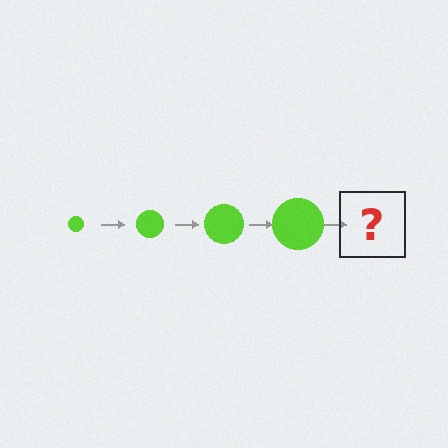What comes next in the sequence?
The next element should be a lime circle, larger than the previous one.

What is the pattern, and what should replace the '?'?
The pattern is that the circle gets progressively larger each step. The '?' should be a lime circle, larger than the previous one.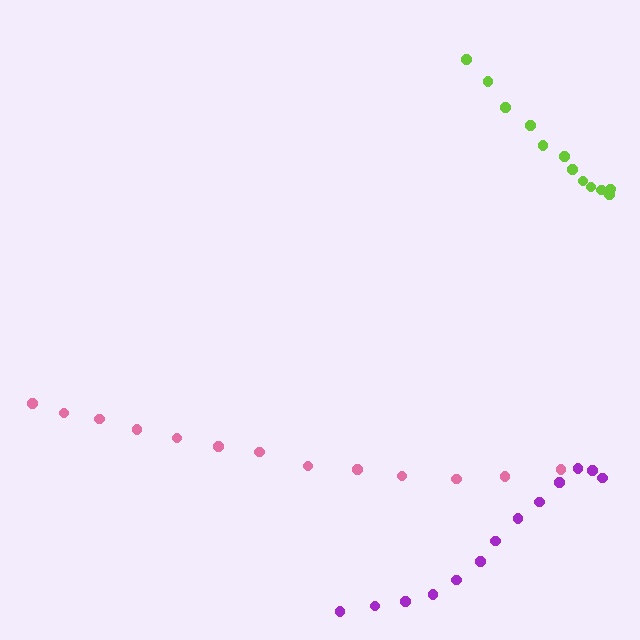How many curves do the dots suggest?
There are 3 distinct paths.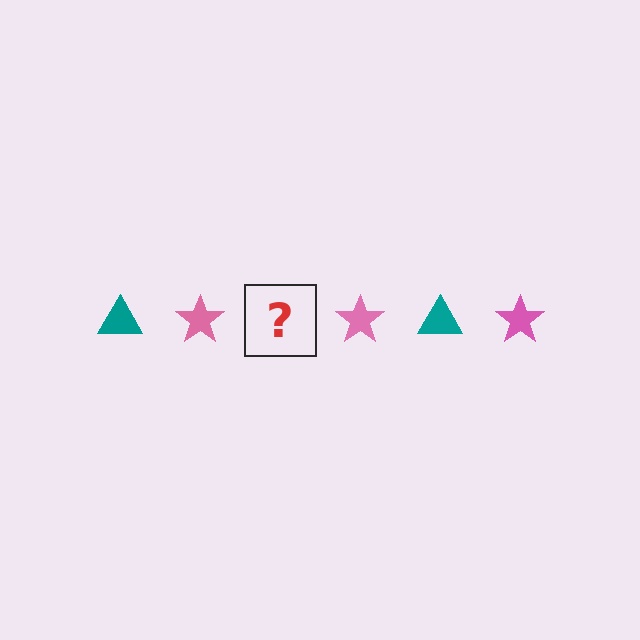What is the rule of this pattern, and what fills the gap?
The rule is that the pattern alternates between teal triangle and pink star. The gap should be filled with a teal triangle.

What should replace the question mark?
The question mark should be replaced with a teal triangle.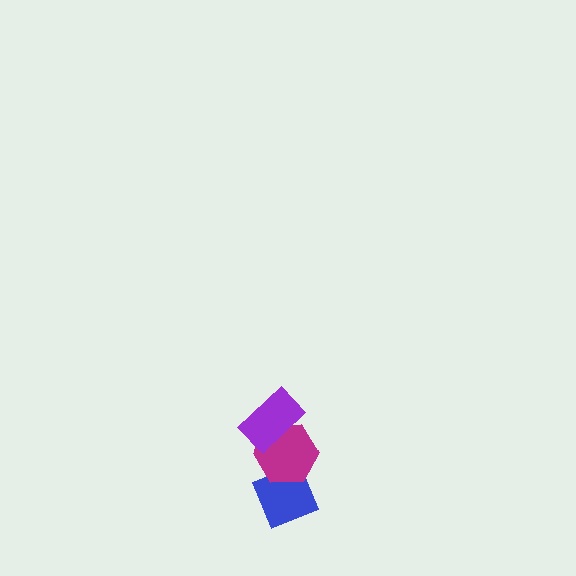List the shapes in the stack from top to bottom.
From top to bottom: the purple rectangle, the magenta hexagon, the blue diamond.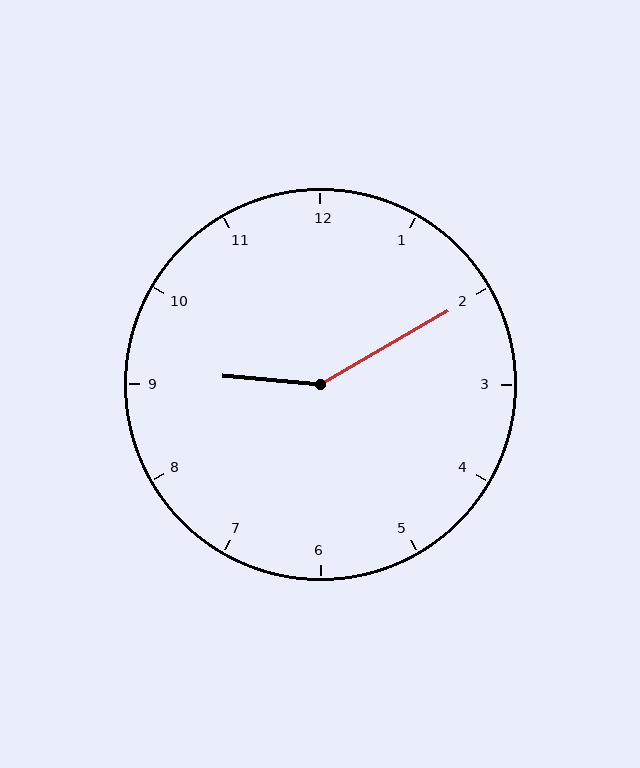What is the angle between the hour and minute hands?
Approximately 145 degrees.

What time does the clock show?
9:10.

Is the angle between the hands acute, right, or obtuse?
It is obtuse.